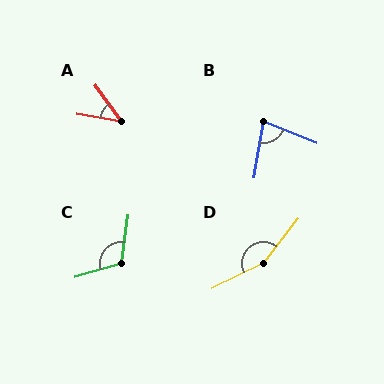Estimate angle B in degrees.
Approximately 78 degrees.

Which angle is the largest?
D, at approximately 154 degrees.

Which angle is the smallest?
A, at approximately 44 degrees.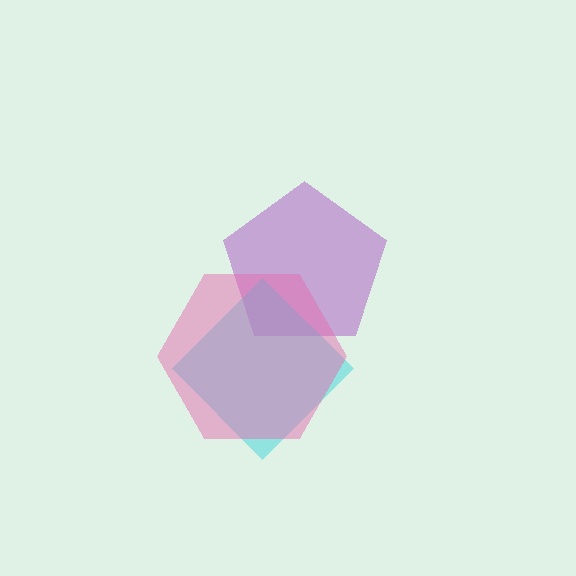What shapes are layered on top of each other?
The layered shapes are: a purple pentagon, a cyan diamond, a pink hexagon.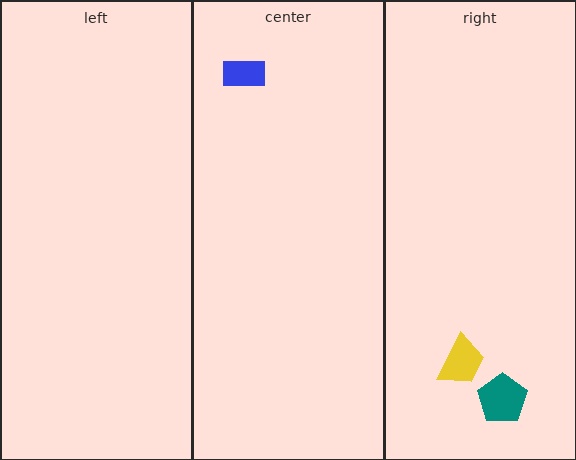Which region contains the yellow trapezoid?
The right region.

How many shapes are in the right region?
2.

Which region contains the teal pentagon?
The right region.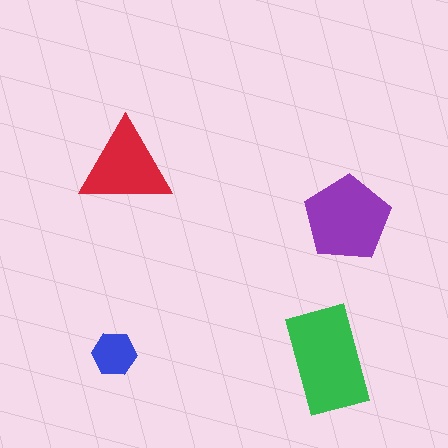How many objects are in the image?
There are 4 objects in the image.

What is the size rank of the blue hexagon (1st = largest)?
4th.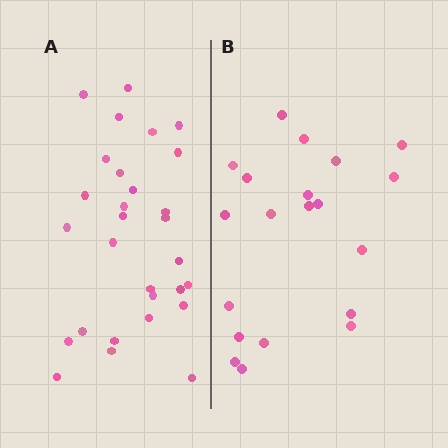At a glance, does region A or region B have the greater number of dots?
Region A (the left region) has more dots.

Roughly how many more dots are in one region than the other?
Region A has roughly 8 or so more dots than region B.